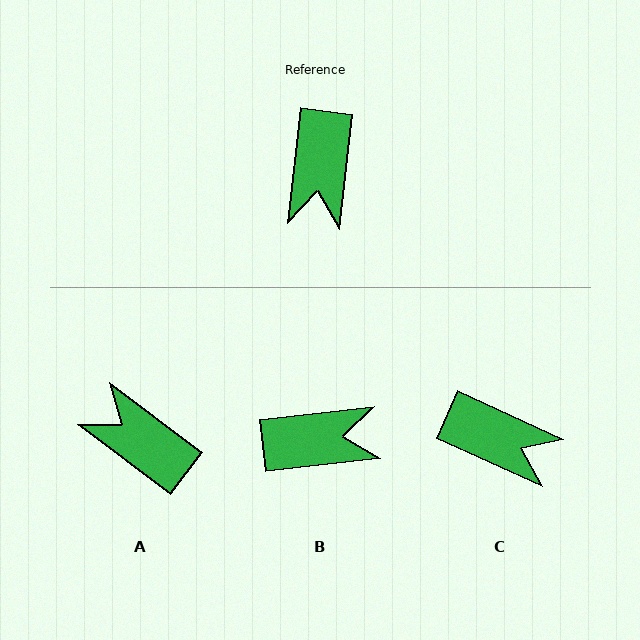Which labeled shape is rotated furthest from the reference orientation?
A, about 120 degrees away.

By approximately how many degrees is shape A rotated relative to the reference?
Approximately 120 degrees clockwise.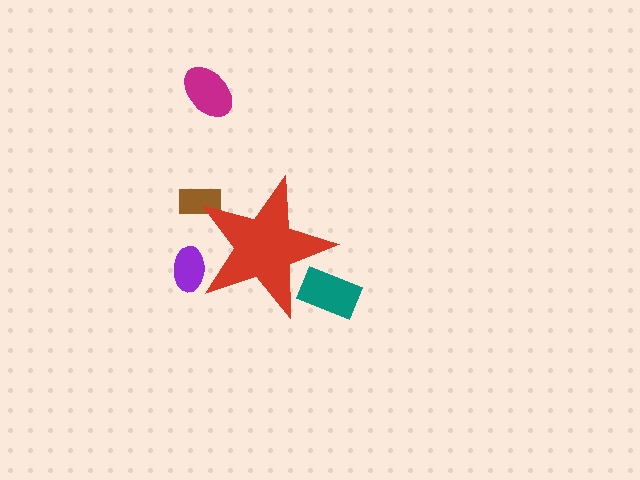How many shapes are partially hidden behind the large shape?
3 shapes are partially hidden.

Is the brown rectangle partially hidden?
Yes, the brown rectangle is partially hidden behind the red star.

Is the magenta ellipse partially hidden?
No, the magenta ellipse is fully visible.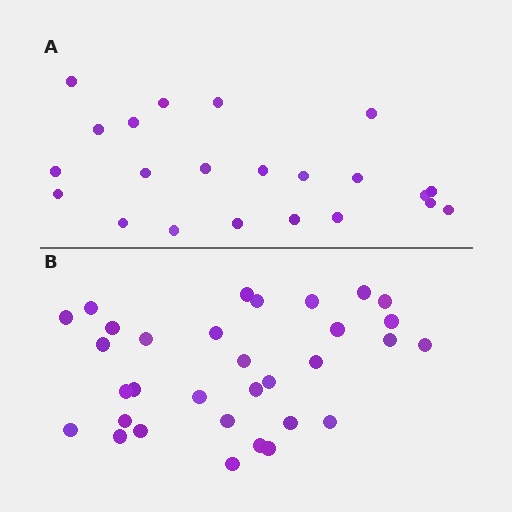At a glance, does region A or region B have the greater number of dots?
Region B (the bottom region) has more dots.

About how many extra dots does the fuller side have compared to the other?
Region B has roughly 10 or so more dots than region A.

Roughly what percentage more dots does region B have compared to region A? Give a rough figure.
About 45% more.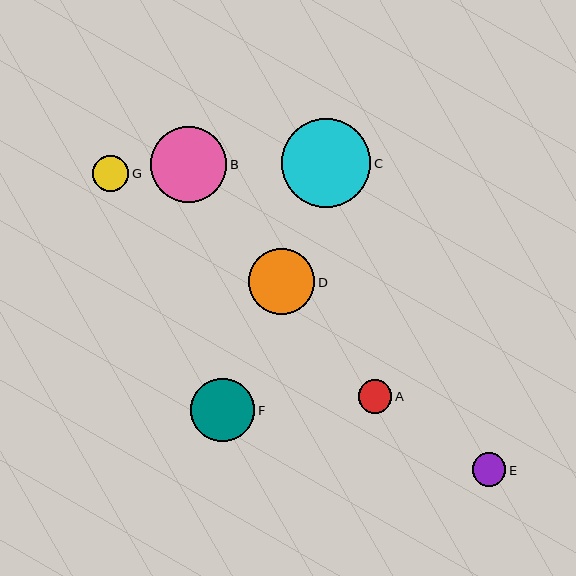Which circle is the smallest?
Circle A is the smallest with a size of approximately 33 pixels.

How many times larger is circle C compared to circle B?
Circle C is approximately 1.2 times the size of circle B.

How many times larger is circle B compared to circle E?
Circle B is approximately 2.3 times the size of circle E.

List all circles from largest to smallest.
From largest to smallest: C, B, D, F, G, E, A.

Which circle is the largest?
Circle C is the largest with a size of approximately 89 pixels.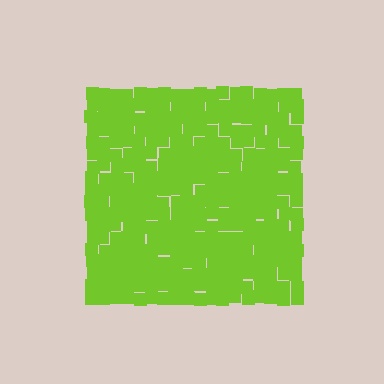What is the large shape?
The large shape is a square.